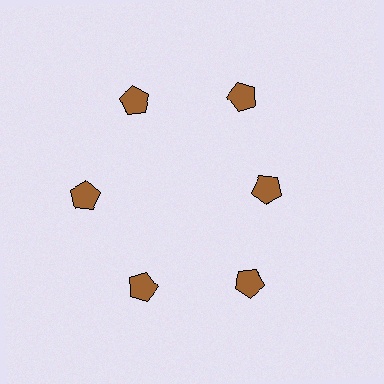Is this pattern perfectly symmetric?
No. The 6 brown pentagons are arranged in a ring, but one element near the 3 o'clock position is pulled inward toward the center, breaking the 6-fold rotational symmetry.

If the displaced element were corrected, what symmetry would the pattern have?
It would have 6-fold rotational symmetry — the pattern would map onto itself every 60 degrees.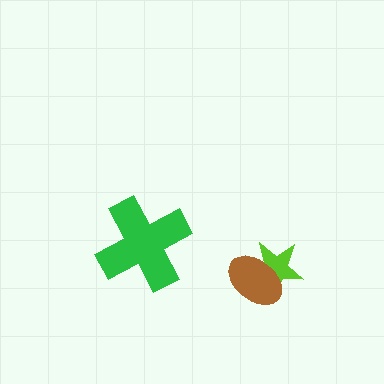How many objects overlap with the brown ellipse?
1 object overlaps with the brown ellipse.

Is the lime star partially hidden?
Yes, it is partially covered by another shape.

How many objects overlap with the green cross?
0 objects overlap with the green cross.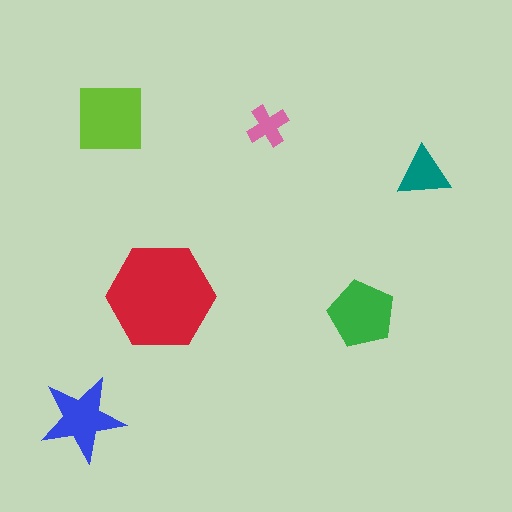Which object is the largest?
The red hexagon.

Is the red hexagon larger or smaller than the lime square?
Larger.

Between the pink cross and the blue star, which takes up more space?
The blue star.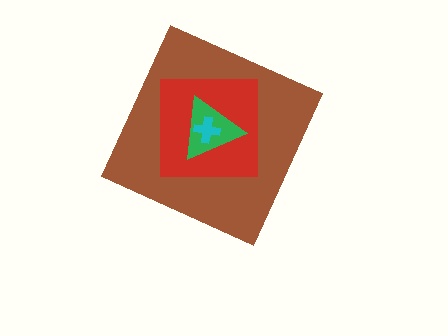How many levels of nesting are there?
4.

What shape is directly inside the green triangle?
The cyan cross.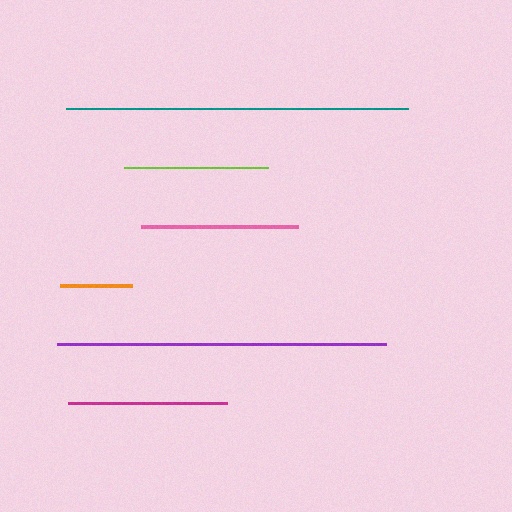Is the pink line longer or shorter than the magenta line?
The magenta line is longer than the pink line.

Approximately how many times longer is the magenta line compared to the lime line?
The magenta line is approximately 1.1 times the length of the lime line.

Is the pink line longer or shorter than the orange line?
The pink line is longer than the orange line.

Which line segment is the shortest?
The orange line is the shortest at approximately 72 pixels.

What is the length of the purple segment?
The purple segment is approximately 329 pixels long.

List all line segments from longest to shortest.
From longest to shortest: teal, purple, magenta, pink, lime, orange.